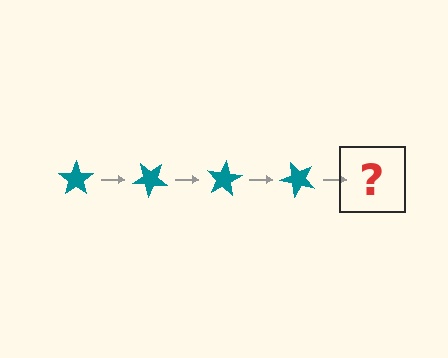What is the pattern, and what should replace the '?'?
The pattern is that the star rotates 40 degrees each step. The '?' should be a teal star rotated 160 degrees.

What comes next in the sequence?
The next element should be a teal star rotated 160 degrees.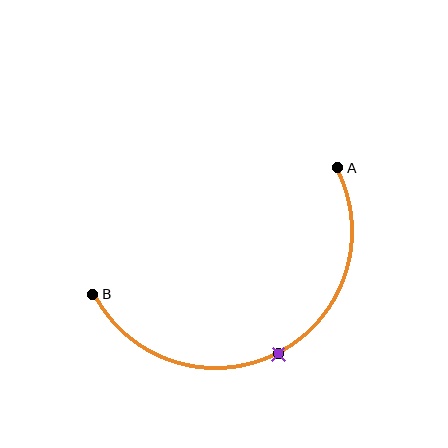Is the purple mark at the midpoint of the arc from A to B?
Yes. The purple mark lies on the arc at equal arc-length from both A and B — it is the arc midpoint.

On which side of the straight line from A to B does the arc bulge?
The arc bulges below the straight line connecting A and B.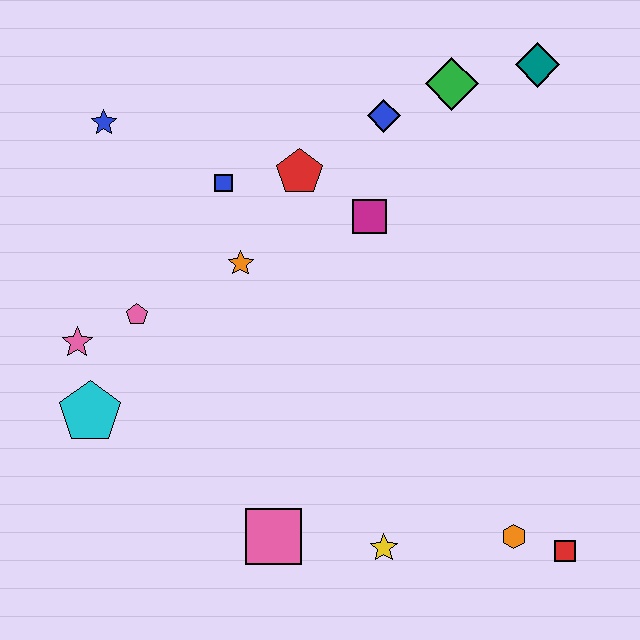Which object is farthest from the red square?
The blue star is farthest from the red square.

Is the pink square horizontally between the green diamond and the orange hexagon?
No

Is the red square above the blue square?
No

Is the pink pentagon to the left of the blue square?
Yes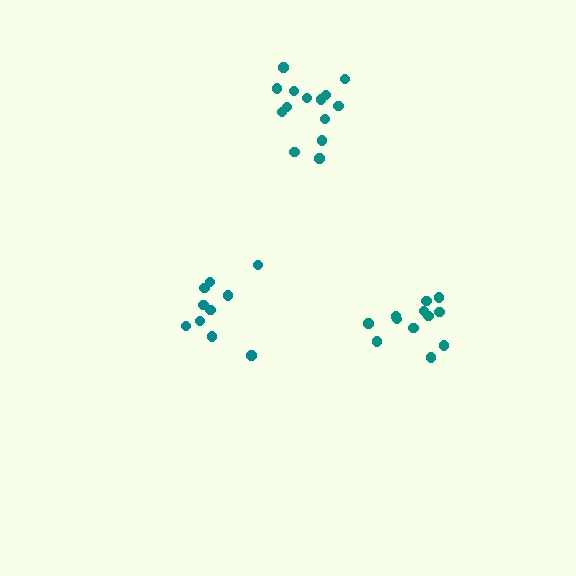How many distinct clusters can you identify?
There are 3 distinct clusters.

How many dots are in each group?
Group 1: 10 dots, Group 2: 14 dots, Group 3: 12 dots (36 total).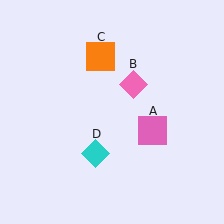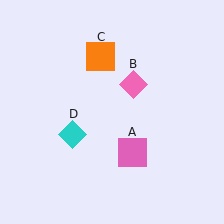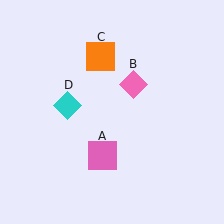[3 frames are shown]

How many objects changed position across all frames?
2 objects changed position: pink square (object A), cyan diamond (object D).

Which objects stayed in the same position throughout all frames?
Pink diamond (object B) and orange square (object C) remained stationary.